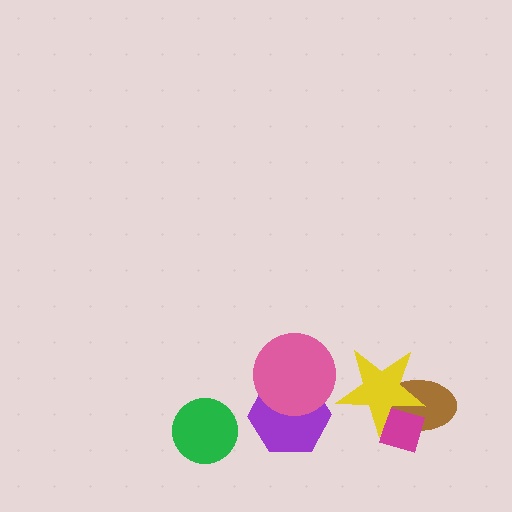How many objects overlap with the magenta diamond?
2 objects overlap with the magenta diamond.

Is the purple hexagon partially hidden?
Yes, it is partially covered by another shape.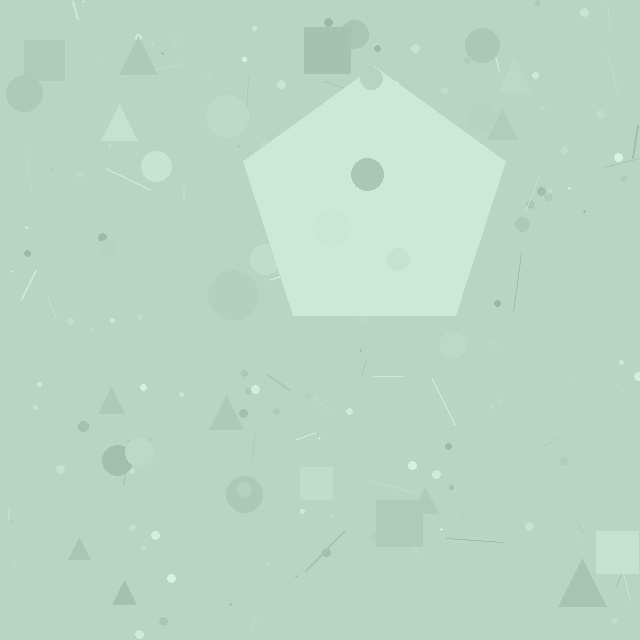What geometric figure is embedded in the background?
A pentagon is embedded in the background.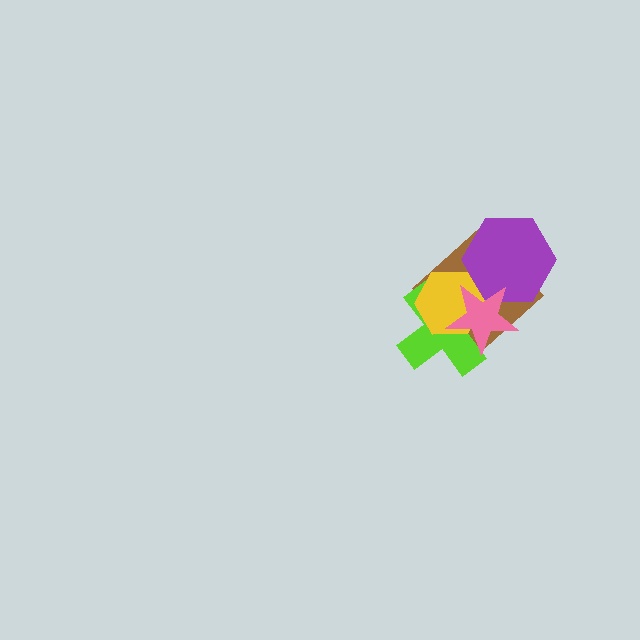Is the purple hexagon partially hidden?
Yes, it is partially covered by another shape.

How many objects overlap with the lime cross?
3 objects overlap with the lime cross.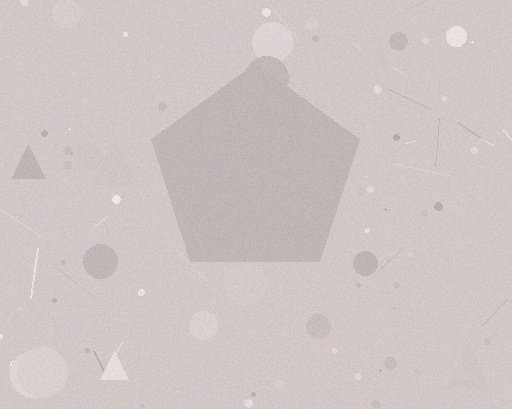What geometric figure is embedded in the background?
A pentagon is embedded in the background.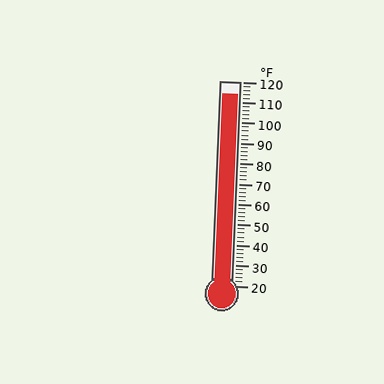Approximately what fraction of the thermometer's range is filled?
The thermometer is filled to approximately 95% of its range.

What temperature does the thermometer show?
The thermometer shows approximately 114°F.